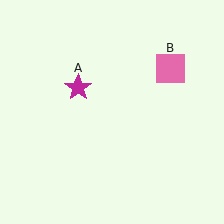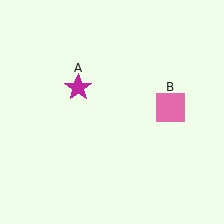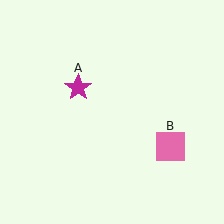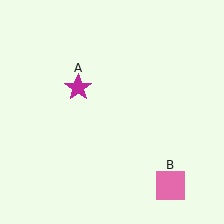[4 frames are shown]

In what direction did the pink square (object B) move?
The pink square (object B) moved down.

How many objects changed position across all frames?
1 object changed position: pink square (object B).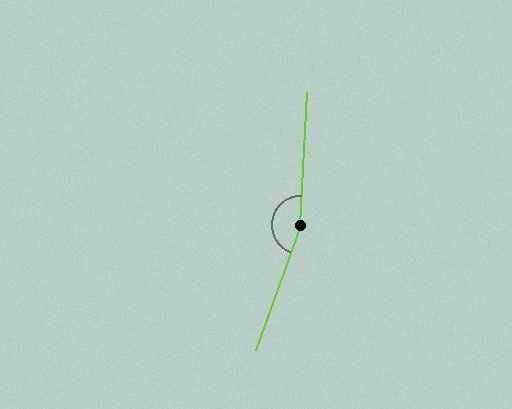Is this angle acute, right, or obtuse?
It is obtuse.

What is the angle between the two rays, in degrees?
Approximately 163 degrees.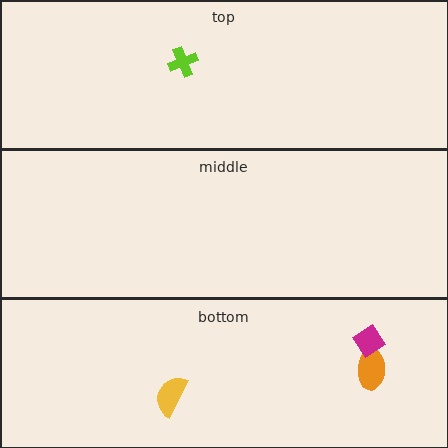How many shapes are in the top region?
1.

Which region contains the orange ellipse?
The bottom region.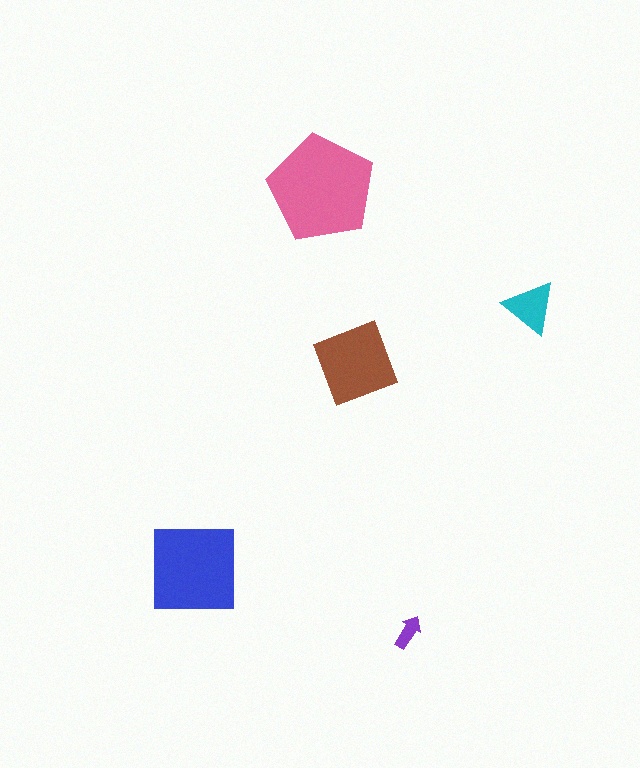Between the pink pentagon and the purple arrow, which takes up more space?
The pink pentagon.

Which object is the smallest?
The purple arrow.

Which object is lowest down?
The purple arrow is bottommost.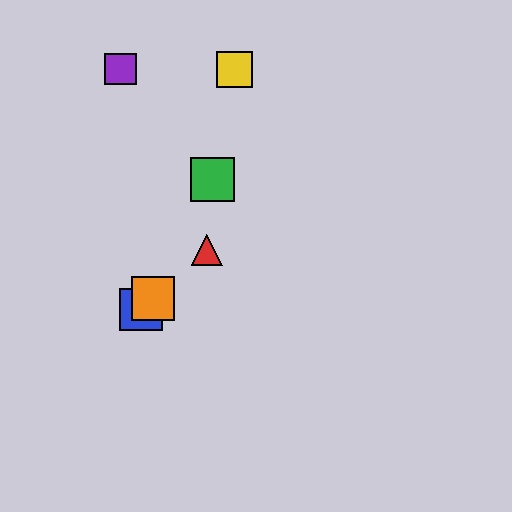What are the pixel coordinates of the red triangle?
The red triangle is at (207, 250).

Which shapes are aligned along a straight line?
The red triangle, the blue square, the orange square are aligned along a straight line.